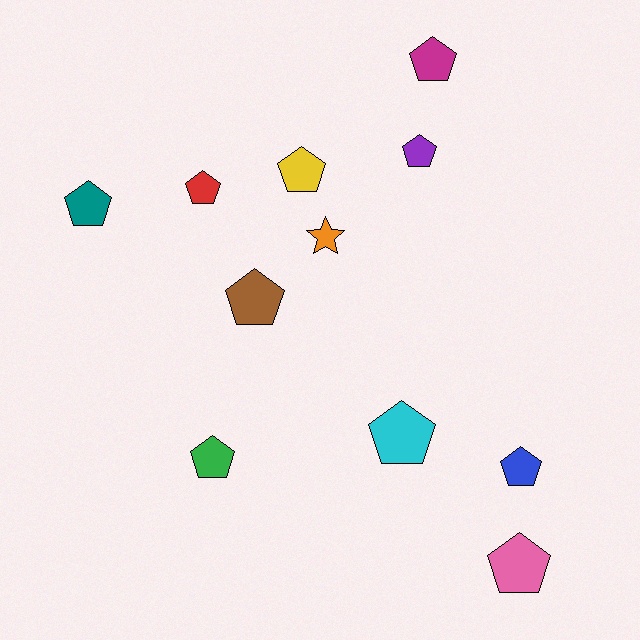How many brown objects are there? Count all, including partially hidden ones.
There is 1 brown object.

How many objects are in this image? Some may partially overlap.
There are 11 objects.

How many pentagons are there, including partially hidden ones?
There are 10 pentagons.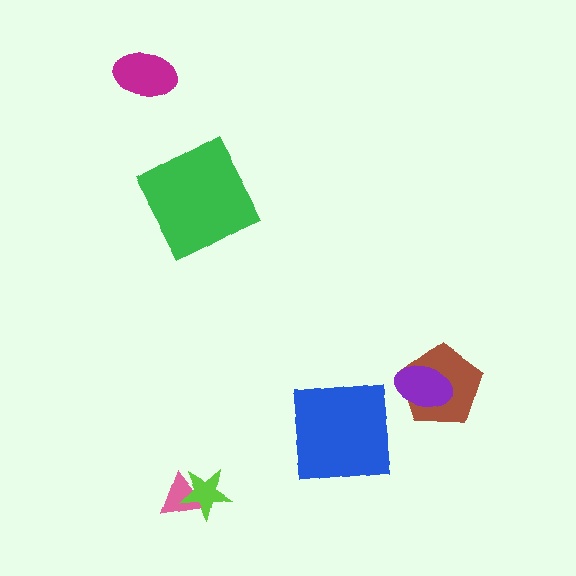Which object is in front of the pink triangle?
The lime star is in front of the pink triangle.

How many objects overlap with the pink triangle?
1 object overlaps with the pink triangle.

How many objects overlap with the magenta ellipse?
0 objects overlap with the magenta ellipse.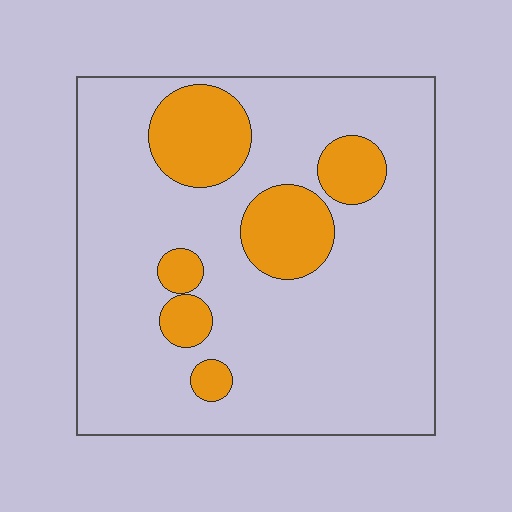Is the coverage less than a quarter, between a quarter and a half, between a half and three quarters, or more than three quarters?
Less than a quarter.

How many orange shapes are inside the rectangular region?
6.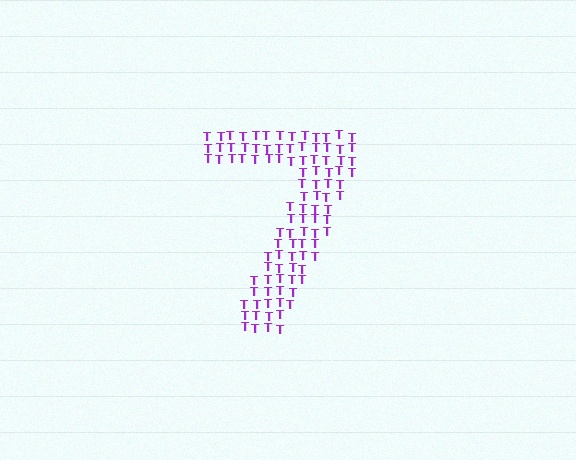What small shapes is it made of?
It is made of small letter T's.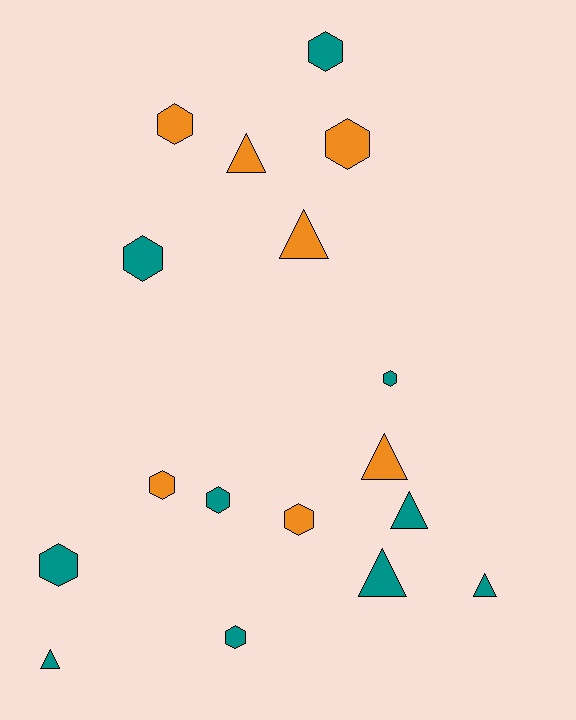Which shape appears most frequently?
Hexagon, with 10 objects.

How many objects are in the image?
There are 17 objects.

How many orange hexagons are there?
There are 4 orange hexagons.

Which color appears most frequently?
Teal, with 10 objects.